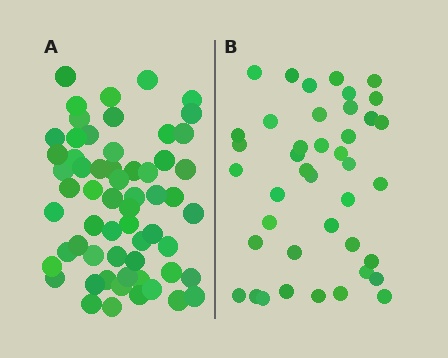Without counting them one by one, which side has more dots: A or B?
Region A (the left region) has more dots.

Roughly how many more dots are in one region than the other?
Region A has approximately 20 more dots than region B.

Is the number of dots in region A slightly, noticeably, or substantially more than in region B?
Region A has substantially more. The ratio is roughly 1.5 to 1.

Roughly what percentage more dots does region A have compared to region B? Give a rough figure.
About 45% more.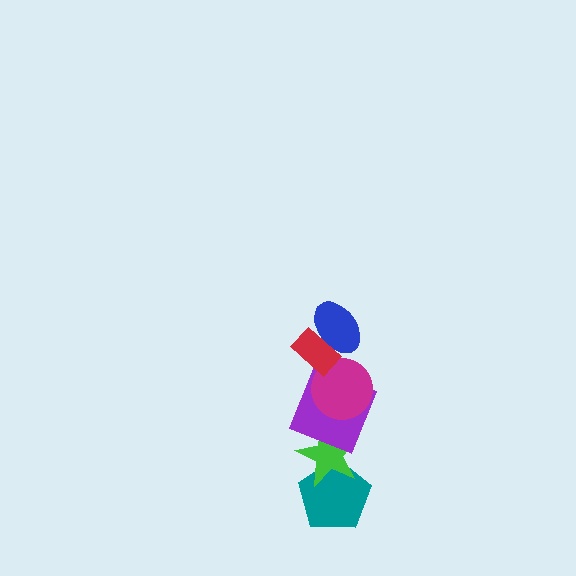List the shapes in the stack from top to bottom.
From top to bottom: the red rectangle, the blue ellipse, the magenta circle, the purple square, the green star, the teal pentagon.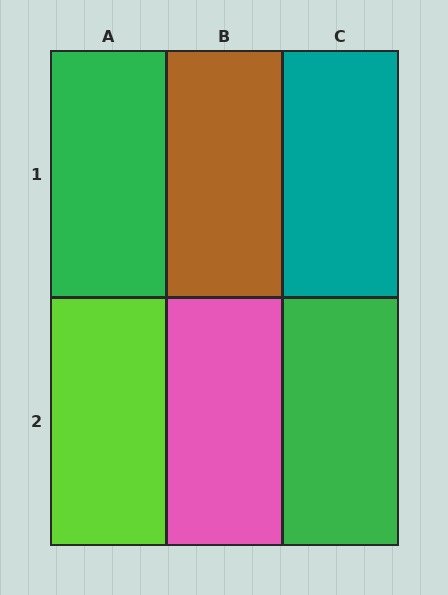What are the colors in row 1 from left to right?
Green, brown, teal.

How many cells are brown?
1 cell is brown.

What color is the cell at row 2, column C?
Green.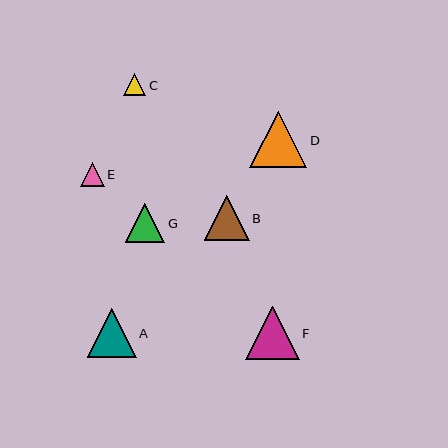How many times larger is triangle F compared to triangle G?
Triangle F is approximately 1.4 times the size of triangle G.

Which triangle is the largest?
Triangle D is the largest with a size of approximately 57 pixels.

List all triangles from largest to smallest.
From largest to smallest: D, F, A, B, G, E, C.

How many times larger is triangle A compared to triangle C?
Triangle A is approximately 2.3 times the size of triangle C.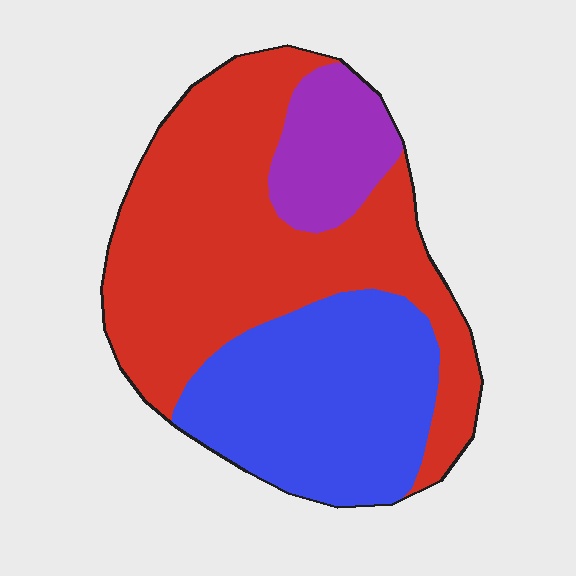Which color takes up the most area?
Red, at roughly 55%.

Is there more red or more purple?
Red.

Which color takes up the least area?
Purple, at roughly 15%.